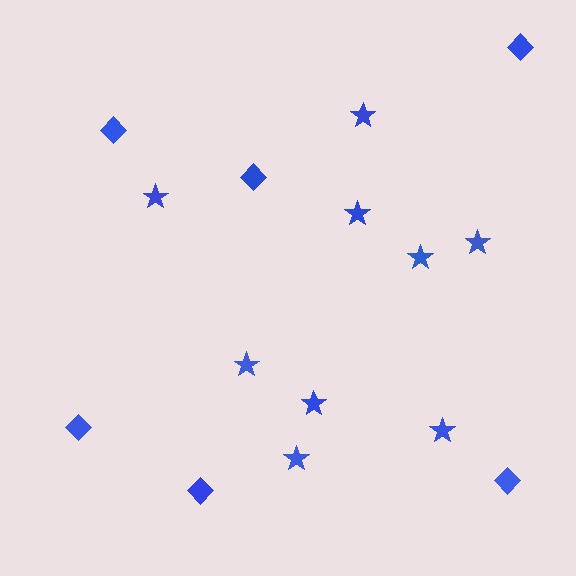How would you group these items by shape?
There are 2 groups: one group of stars (9) and one group of diamonds (6).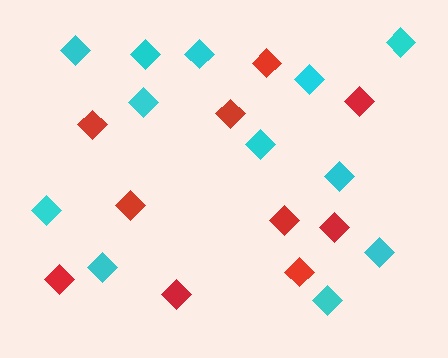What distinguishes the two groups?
There are 2 groups: one group of red diamonds (10) and one group of cyan diamonds (12).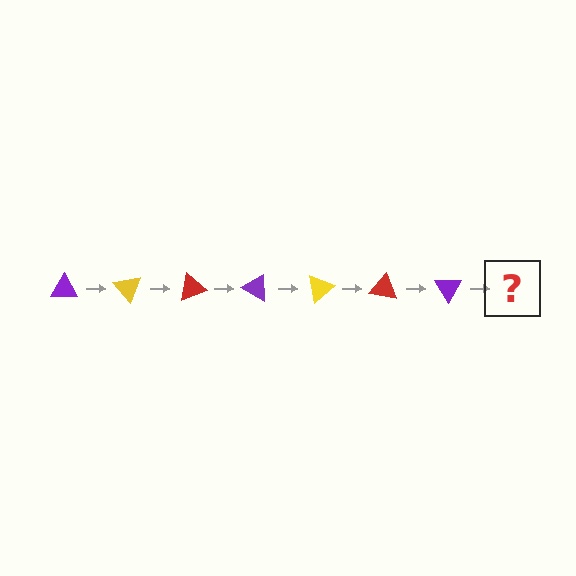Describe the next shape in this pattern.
It should be a yellow triangle, rotated 350 degrees from the start.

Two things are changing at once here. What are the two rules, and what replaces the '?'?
The two rules are that it rotates 50 degrees each step and the color cycles through purple, yellow, and red. The '?' should be a yellow triangle, rotated 350 degrees from the start.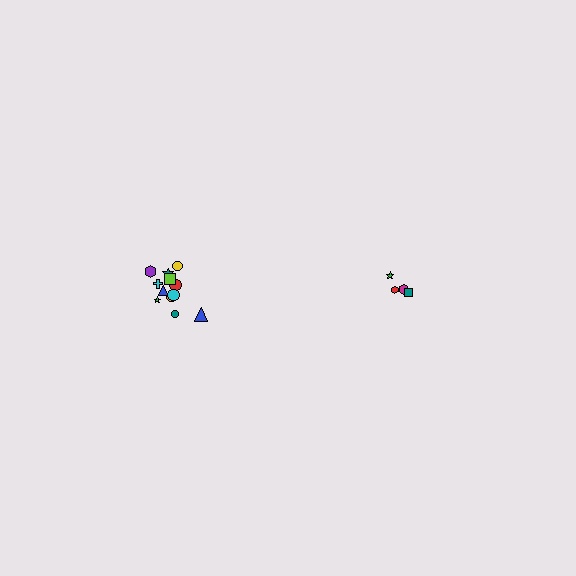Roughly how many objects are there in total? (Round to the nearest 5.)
Roughly 15 objects in total.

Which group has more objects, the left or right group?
The left group.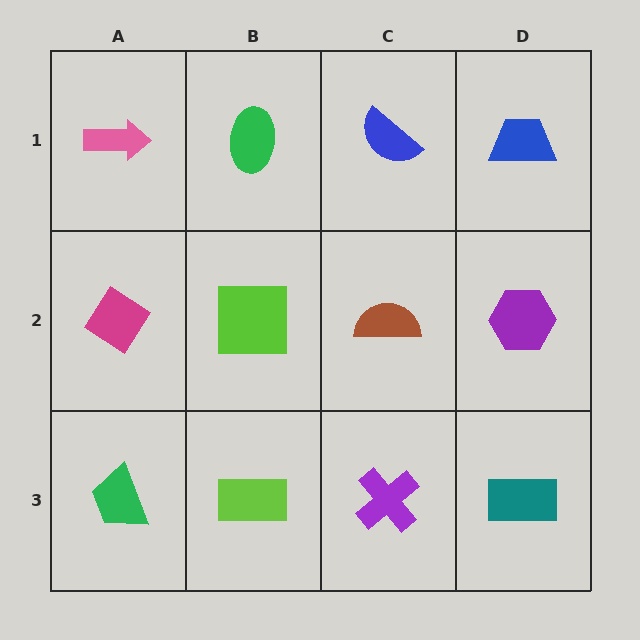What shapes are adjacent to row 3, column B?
A lime square (row 2, column B), a green trapezoid (row 3, column A), a purple cross (row 3, column C).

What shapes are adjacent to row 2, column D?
A blue trapezoid (row 1, column D), a teal rectangle (row 3, column D), a brown semicircle (row 2, column C).